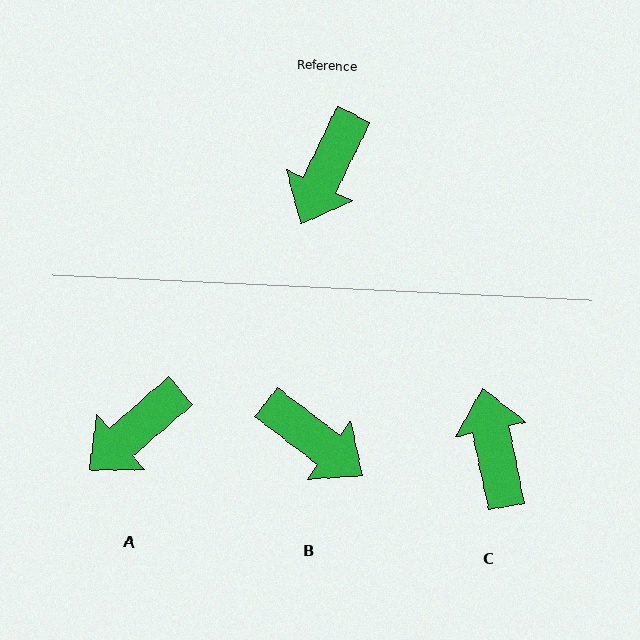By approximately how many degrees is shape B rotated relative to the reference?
Approximately 78 degrees counter-clockwise.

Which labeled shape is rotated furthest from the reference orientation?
C, about 143 degrees away.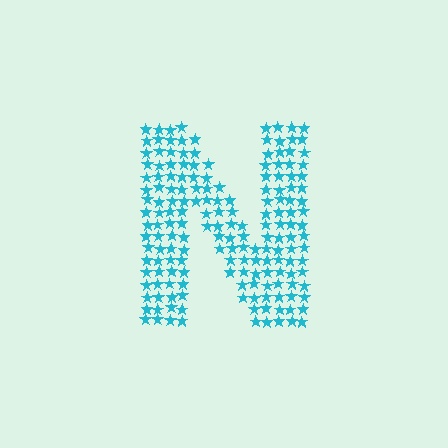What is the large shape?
The large shape is the letter N.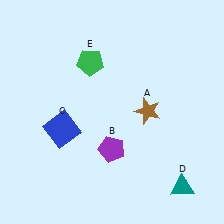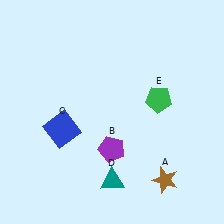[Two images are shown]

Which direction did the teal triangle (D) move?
The teal triangle (D) moved left.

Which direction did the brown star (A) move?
The brown star (A) moved down.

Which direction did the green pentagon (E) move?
The green pentagon (E) moved right.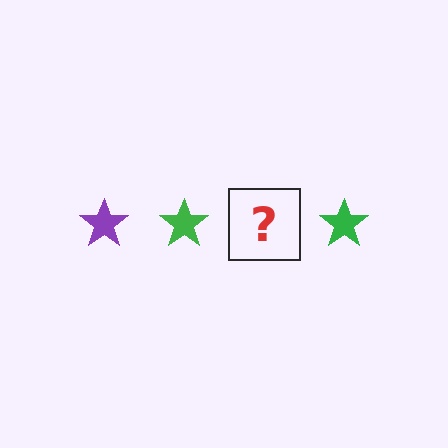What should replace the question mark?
The question mark should be replaced with a purple star.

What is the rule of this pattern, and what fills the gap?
The rule is that the pattern cycles through purple, green stars. The gap should be filled with a purple star.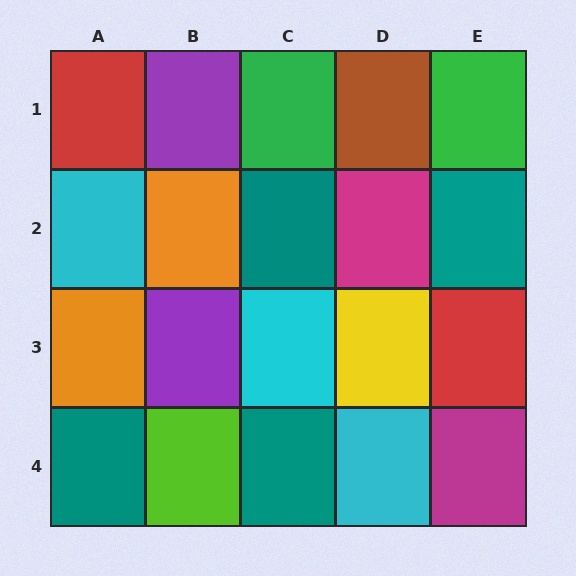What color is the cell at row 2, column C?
Teal.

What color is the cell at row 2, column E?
Teal.